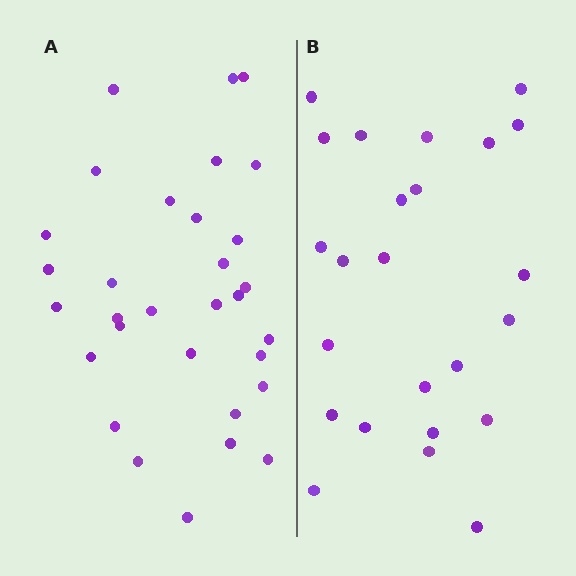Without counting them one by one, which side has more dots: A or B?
Region A (the left region) has more dots.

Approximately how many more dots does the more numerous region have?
Region A has roughly 8 or so more dots than region B.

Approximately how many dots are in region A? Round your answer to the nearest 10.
About 30 dots. (The exact count is 31, which rounds to 30.)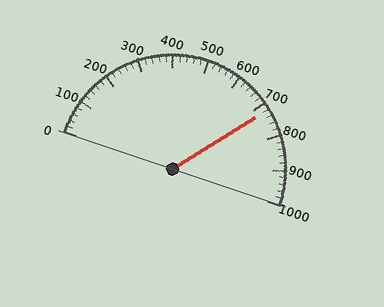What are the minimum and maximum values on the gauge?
The gauge ranges from 0 to 1000.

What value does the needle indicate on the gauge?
The needle indicates approximately 720.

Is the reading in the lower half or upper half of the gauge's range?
The reading is in the upper half of the range (0 to 1000).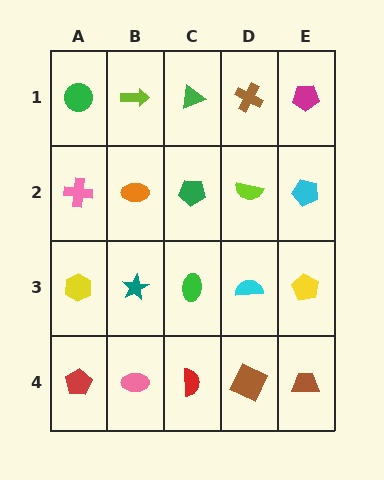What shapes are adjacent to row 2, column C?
A green triangle (row 1, column C), a green ellipse (row 3, column C), an orange ellipse (row 2, column B), a lime semicircle (row 2, column D).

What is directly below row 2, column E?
A yellow pentagon.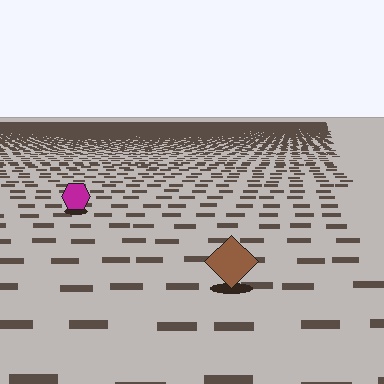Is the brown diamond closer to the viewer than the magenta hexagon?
Yes. The brown diamond is closer — you can tell from the texture gradient: the ground texture is coarser near it.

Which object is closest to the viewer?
The brown diamond is closest. The texture marks near it are larger and more spread out.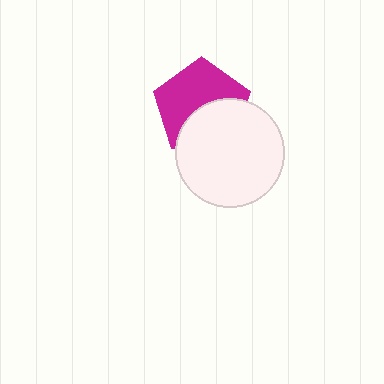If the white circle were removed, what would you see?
You would see the complete magenta pentagon.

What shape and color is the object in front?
The object in front is a white circle.